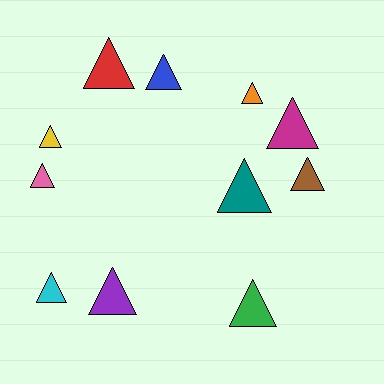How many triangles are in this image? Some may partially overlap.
There are 11 triangles.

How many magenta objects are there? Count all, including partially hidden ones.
There is 1 magenta object.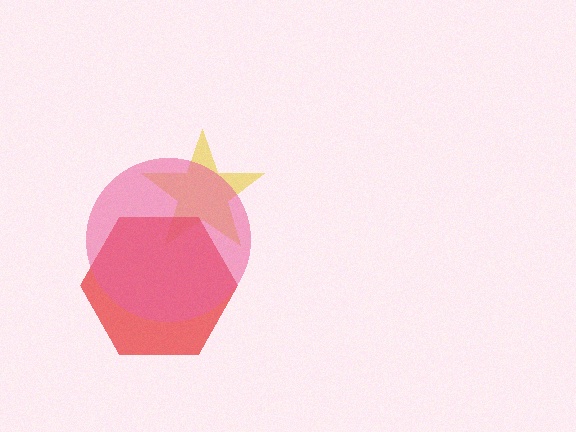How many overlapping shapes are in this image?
There are 3 overlapping shapes in the image.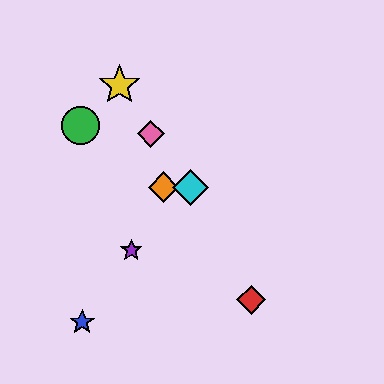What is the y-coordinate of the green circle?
The green circle is at y≈125.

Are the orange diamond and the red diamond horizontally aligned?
No, the orange diamond is at y≈187 and the red diamond is at y≈300.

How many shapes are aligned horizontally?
2 shapes (the orange diamond, the cyan diamond) are aligned horizontally.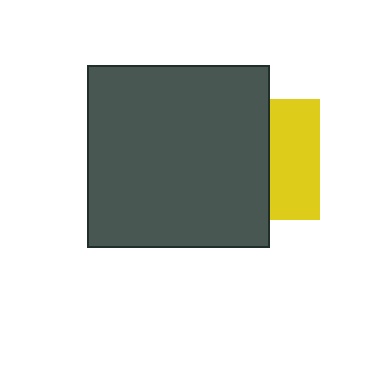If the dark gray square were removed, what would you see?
You would see the complete yellow square.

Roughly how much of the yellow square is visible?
A small part of it is visible (roughly 42%).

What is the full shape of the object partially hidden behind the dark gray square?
The partially hidden object is a yellow square.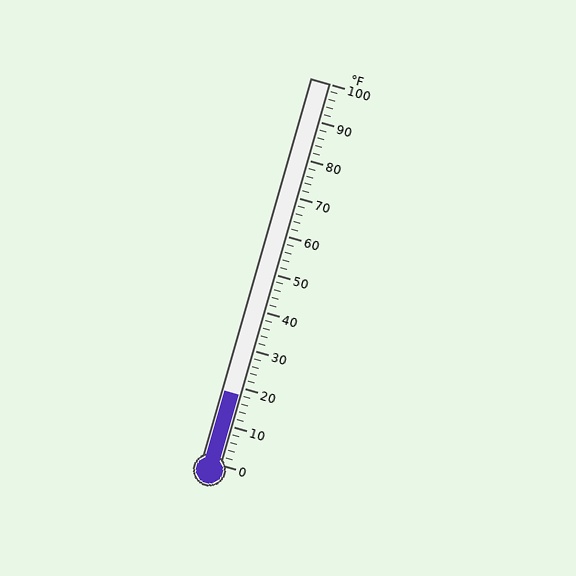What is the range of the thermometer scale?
The thermometer scale ranges from 0°F to 100°F.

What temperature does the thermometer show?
The thermometer shows approximately 18°F.